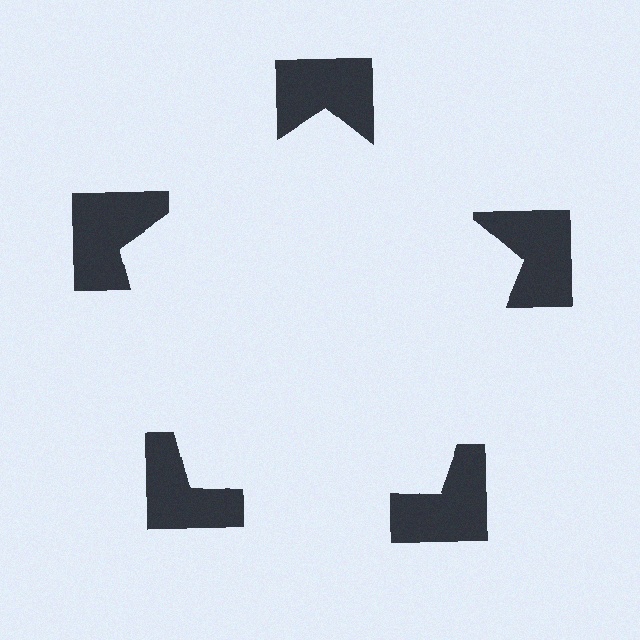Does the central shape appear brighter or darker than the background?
It typically appears slightly brighter than the background, even though no actual brightness change is drawn.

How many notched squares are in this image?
There are 5 — one at each vertex of the illusory pentagon.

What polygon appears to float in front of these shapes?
An illusory pentagon — its edges are inferred from the aligned wedge cuts in the notched squares, not physically drawn.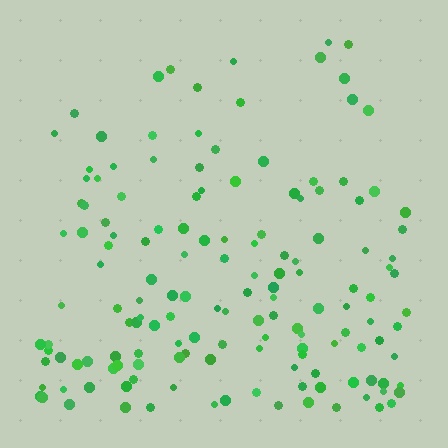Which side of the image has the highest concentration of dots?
The bottom.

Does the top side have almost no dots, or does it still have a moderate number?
Still a moderate number, just noticeably fewer than the bottom.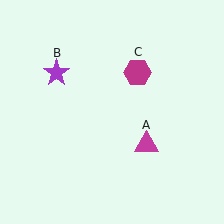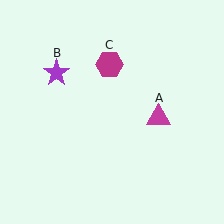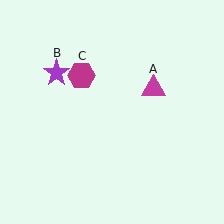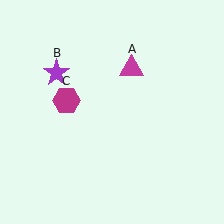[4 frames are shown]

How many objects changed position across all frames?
2 objects changed position: magenta triangle (object A), magenta hexagon (object C).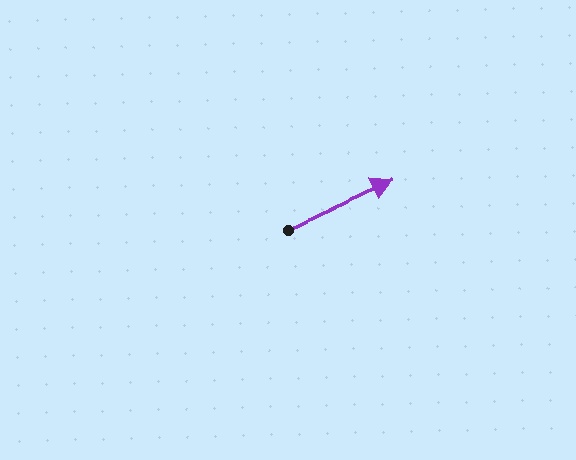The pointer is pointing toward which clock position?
Roughly 2 o'clock.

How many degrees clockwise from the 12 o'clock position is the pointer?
Approximately 65 degrees.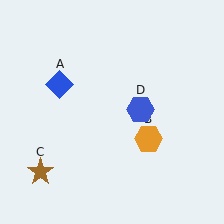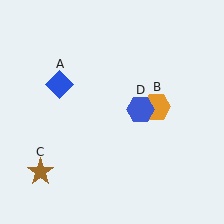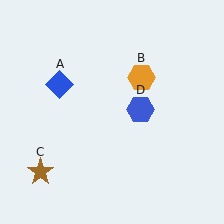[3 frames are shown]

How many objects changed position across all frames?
1 object changed position: orange hexagon (object B).